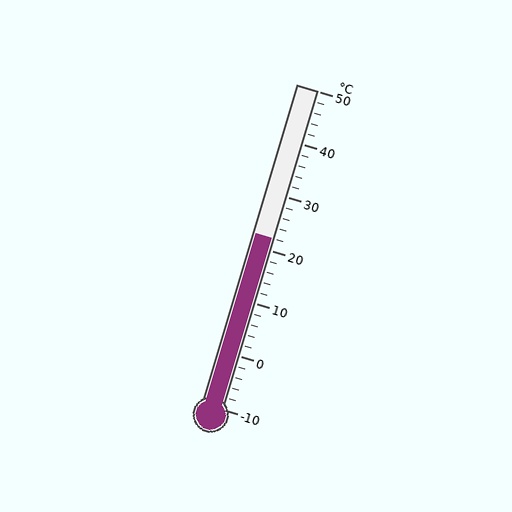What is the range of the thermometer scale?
The thermometer scale ranges from -10°C to 50°C.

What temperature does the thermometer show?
The thermometer shows approximately 22°C.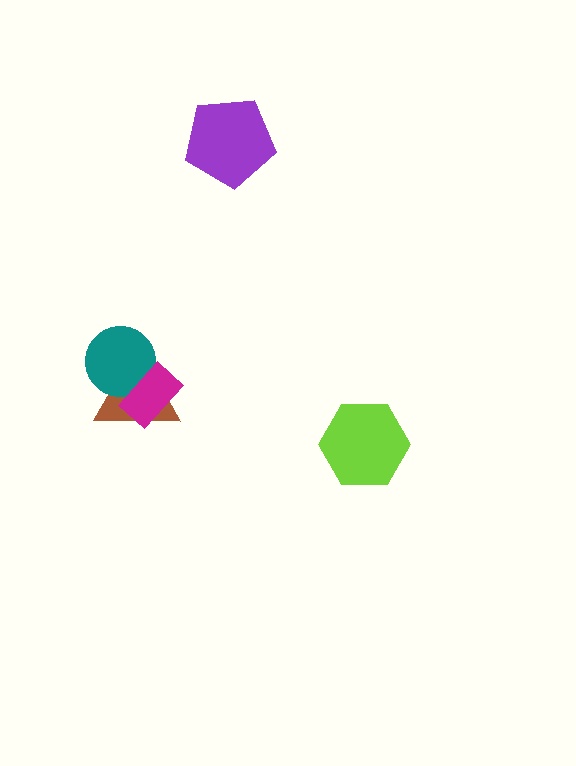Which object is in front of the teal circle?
The magenta rectangle is in front of the teal circle.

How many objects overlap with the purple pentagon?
0 objects overlap with the purple pentagon.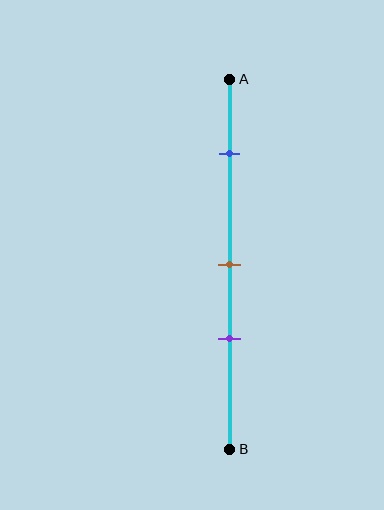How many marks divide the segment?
There are 3 marks dividing the segment.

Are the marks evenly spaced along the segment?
No, the marks are not evenly spaced.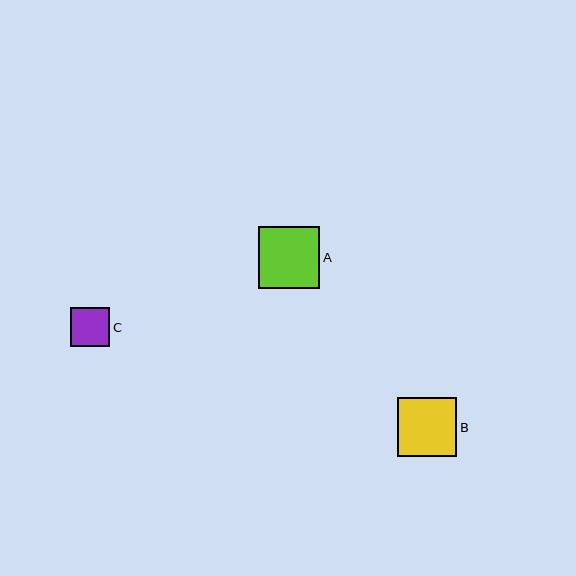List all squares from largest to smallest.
From largest to smallest: A, B, C.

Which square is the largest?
Square A is the largest with a size of approximately 62 pixels.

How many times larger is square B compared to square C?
Square B is approximately 1.5 times the size of square C.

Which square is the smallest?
Square C is the smallest with a size of approximately 39 pixels.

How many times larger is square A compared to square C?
Square A is approximately 1.6 times the size of square C.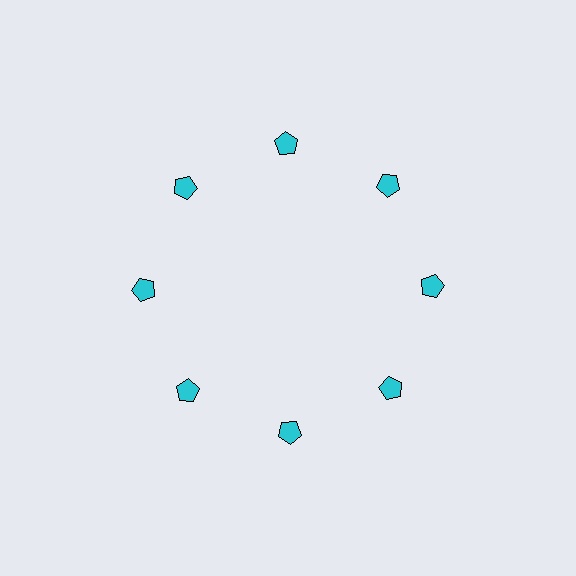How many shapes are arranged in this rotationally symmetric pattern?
There are 8 shapes, arranged in 8 groups of 1.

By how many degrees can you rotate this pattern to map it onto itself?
The pattern maps onto itself every 45 degrees of rotation.